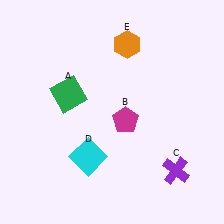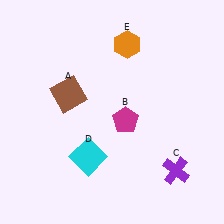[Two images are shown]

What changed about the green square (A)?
In Image 1, A is green. In Image 2, it changed to brown.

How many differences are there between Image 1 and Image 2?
There is 1 difference between the two images.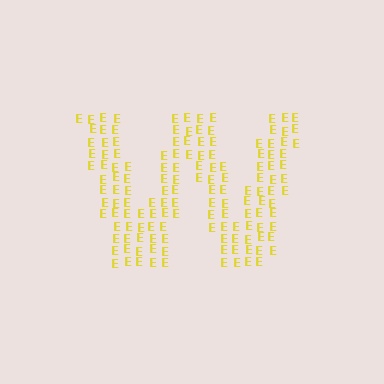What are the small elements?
The small elements are letter E's.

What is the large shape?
The large shape is the letter W.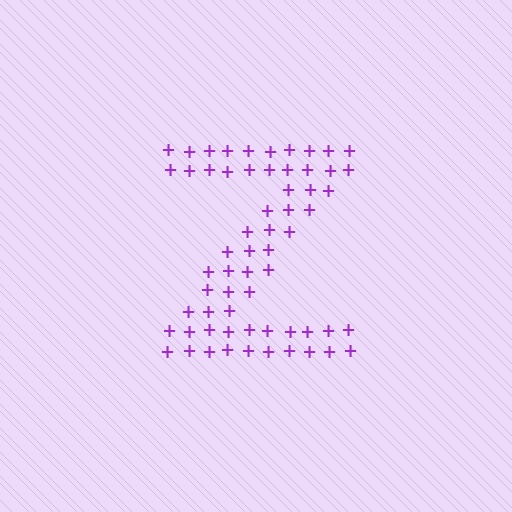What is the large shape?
The large shape is the letter Z.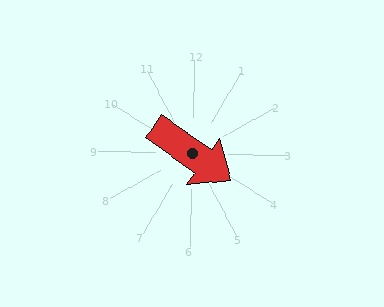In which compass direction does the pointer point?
Southeast.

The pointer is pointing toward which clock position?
Roughly 4 o'clock.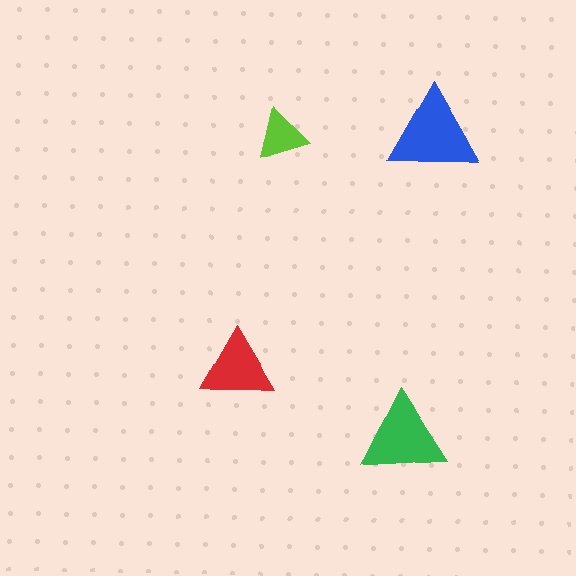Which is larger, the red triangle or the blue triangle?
The blue one.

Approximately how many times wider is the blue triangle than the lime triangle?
About 2 times wider.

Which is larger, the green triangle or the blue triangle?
The blue one.